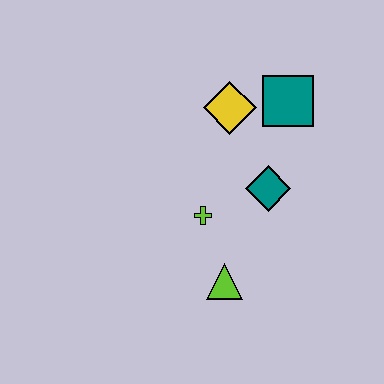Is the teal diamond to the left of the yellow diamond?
No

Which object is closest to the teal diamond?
The lime cross is closest to the teal diamond.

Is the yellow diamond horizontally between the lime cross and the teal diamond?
Yes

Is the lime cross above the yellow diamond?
No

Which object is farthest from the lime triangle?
The teal square is farthest from the lime triangle.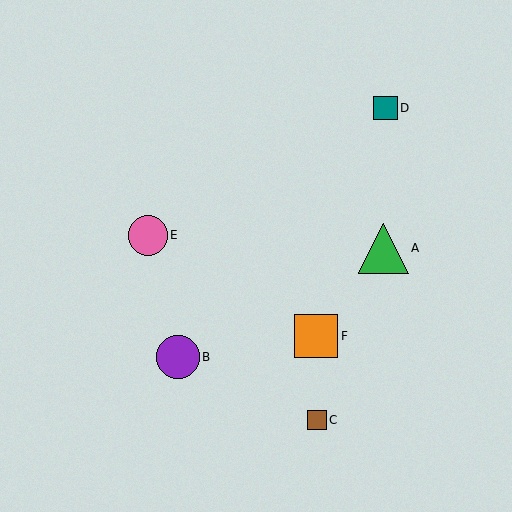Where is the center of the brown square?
The center of the brown square is at (317, 420).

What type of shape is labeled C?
Shape C is a brown square.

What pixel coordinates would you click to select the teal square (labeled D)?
Click at (386, 108) to select the teal square D.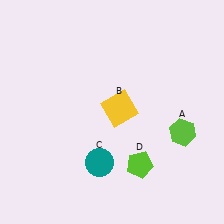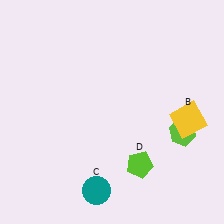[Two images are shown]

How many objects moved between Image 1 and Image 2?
2 objects moved between the two images.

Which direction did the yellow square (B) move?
The yellow square (B) moved right.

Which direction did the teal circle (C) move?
The teal circle (C) moved down.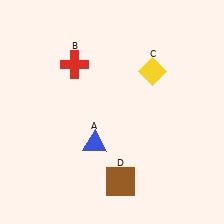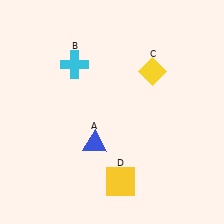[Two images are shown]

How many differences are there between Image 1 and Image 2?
There are 2 differences between the two images.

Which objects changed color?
B changed from red to cyan. D changed from brown to yellow.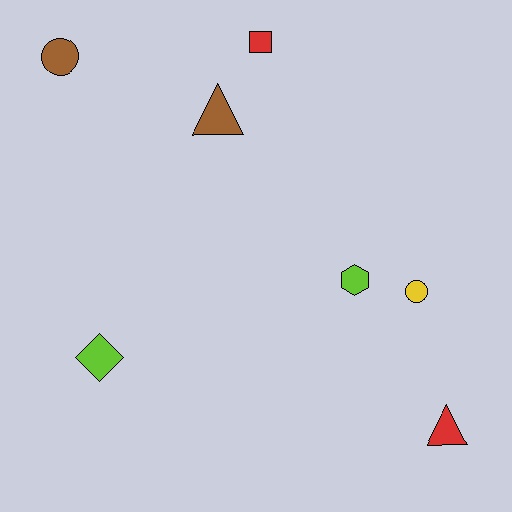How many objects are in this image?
There are 7 objects.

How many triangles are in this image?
There are 2 triangles.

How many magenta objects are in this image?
There are no magenta objects.